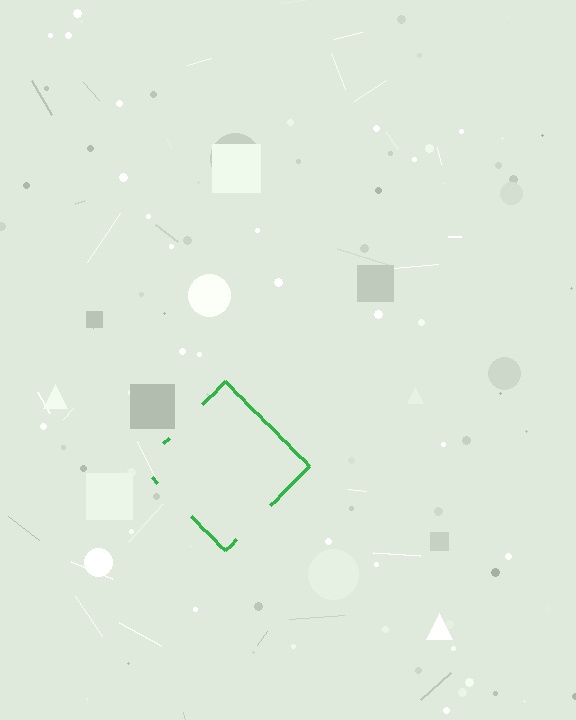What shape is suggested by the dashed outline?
The dashed outline suggests a diamond.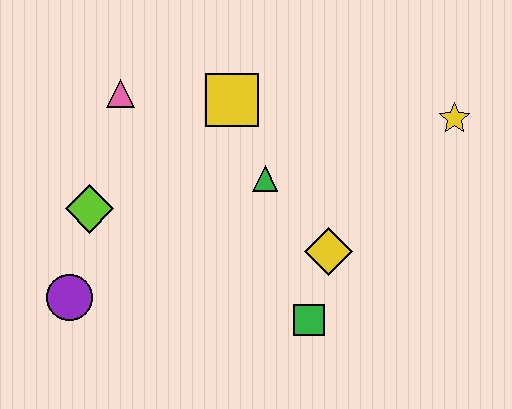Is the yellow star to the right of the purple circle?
Yes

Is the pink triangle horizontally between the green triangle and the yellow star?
No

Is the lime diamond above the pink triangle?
No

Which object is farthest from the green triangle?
The purple circle is farthest from the green triangle.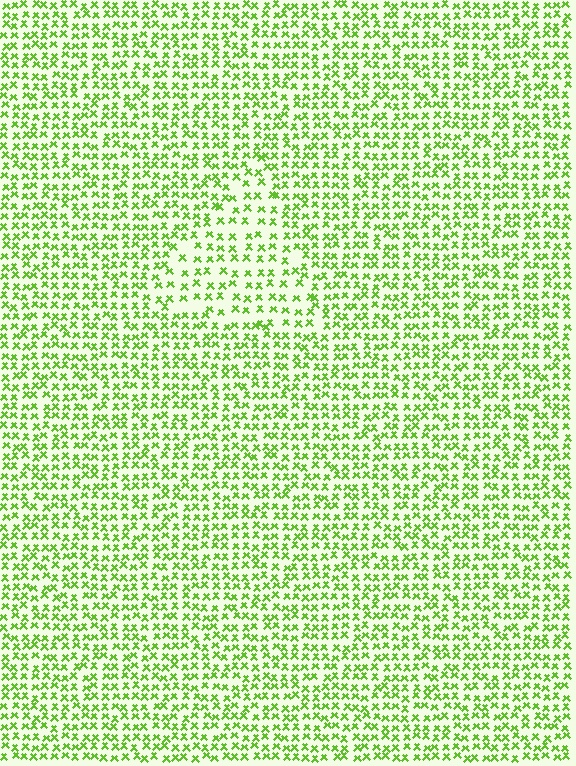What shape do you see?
I see a triangle.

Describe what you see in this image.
The image contains small lime elements arranged at two different densities. A triangle-shaped region is visible where the elements are less densely packed than the surrounding area.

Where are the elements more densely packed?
The elements are more densely packed outside the triangle boundary.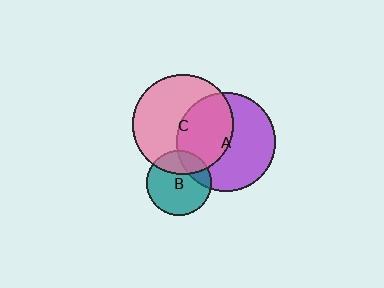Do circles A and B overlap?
Yes.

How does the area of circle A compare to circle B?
Approximately 2.3 times.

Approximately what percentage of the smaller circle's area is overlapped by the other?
Approximately 20%.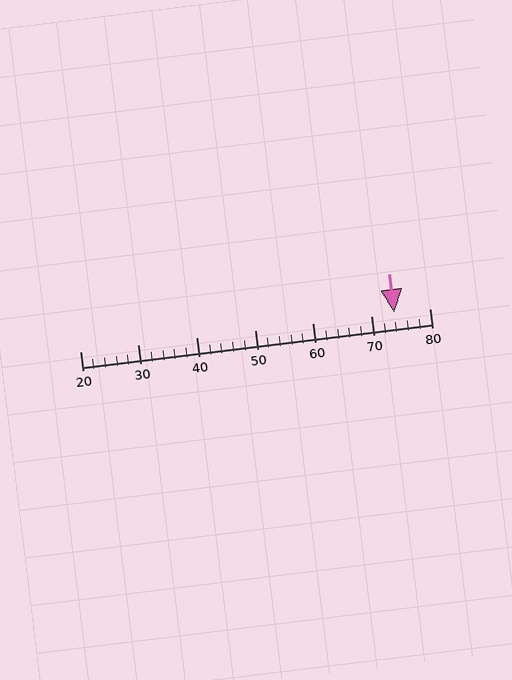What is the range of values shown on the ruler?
The ruler shows values from 20 to 80.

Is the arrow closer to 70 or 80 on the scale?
The arrow is closer to 70.